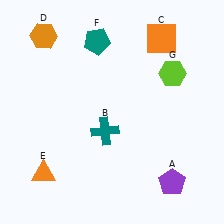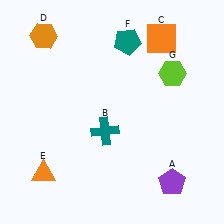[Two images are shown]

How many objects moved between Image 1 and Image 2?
1 object moved between the two images.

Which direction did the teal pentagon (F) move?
The teal pentagon (F) moved right.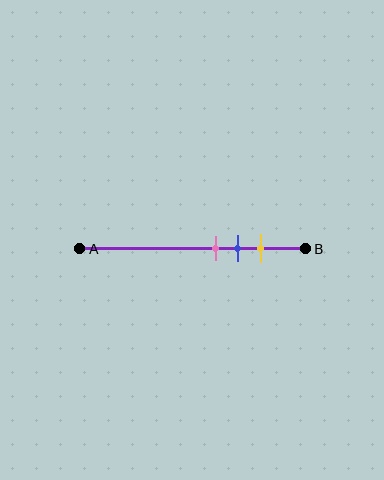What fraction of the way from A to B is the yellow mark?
The yellow mark is approximately 80% (0.8) of the way from A to B.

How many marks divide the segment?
There are 3 marks dividing the segment.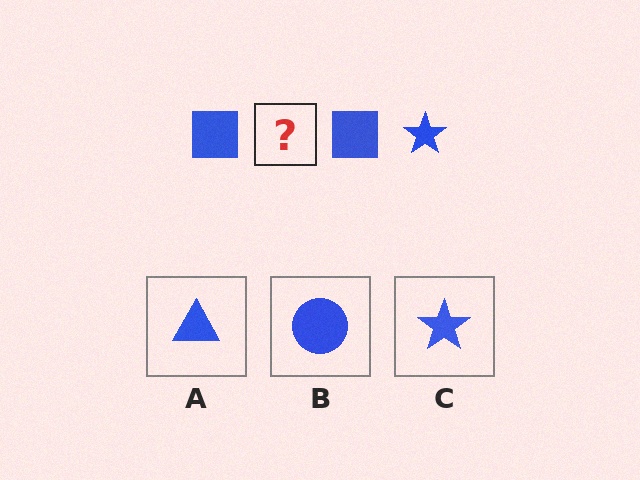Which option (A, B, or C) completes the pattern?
C.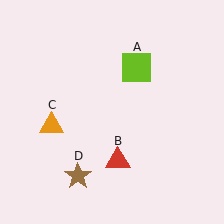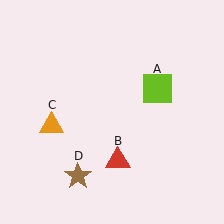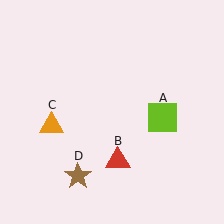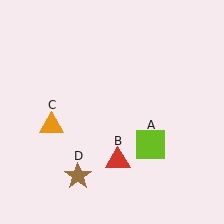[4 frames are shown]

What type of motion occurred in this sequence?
The lime square (object A) rotated clockwise around the center of the scene.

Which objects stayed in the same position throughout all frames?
Red triangle (object B) and orange triangle (object C) and brown star (object D) remained stationary.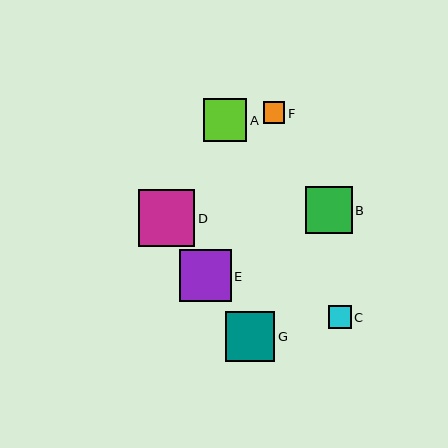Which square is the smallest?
Square F is the smallest with a size of approximately 22 pixels.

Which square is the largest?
Square D is the largest with a size of approximately 56 pixels.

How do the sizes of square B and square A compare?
Square B and square A are approximately the same size.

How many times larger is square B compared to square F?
Square B is approximately 2.2 times the size of square F.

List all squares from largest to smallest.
From largest to smallest: D, E, G, B, A, C, F.